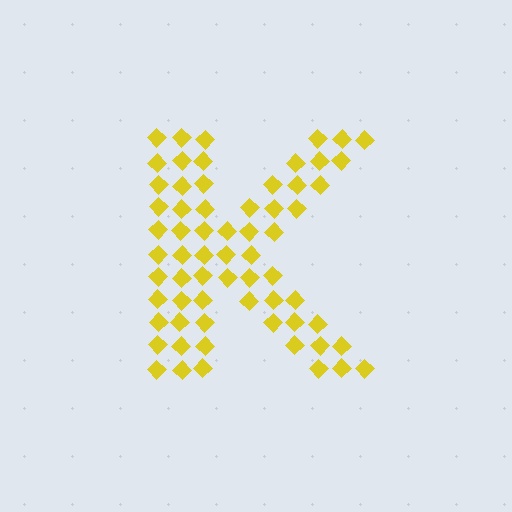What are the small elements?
The small elements are diamonds.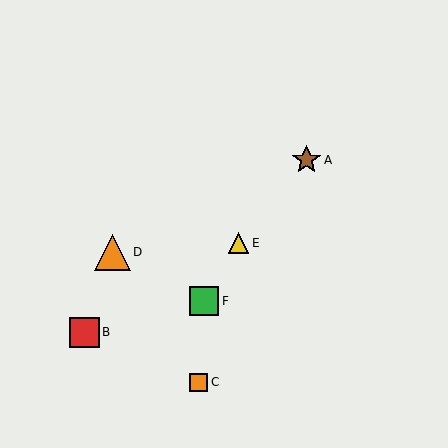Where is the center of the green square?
The center of the green square is at (204, 301).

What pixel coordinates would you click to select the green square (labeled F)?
Click at (204, 301) to select the green square F.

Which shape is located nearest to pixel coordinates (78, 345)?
The red square (labeled B) at (85, 333) is nearest to that location.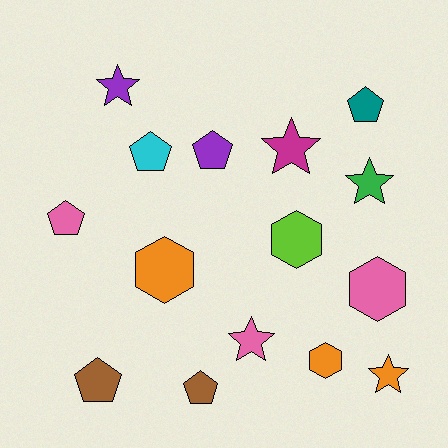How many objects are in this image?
There are 15 objects.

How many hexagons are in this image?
There are 4 hexagons.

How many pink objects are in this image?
There are 3 pink objects.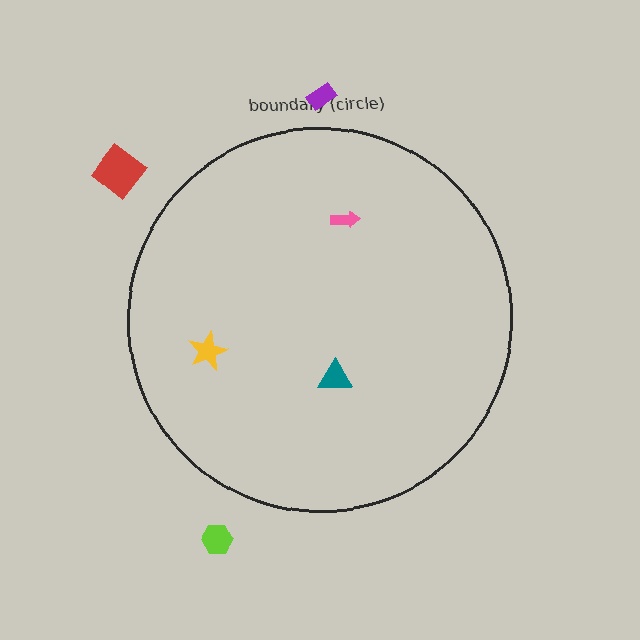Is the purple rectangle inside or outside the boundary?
Outside.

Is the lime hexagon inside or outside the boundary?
Outside.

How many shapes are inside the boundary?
3 inside, 3 outside.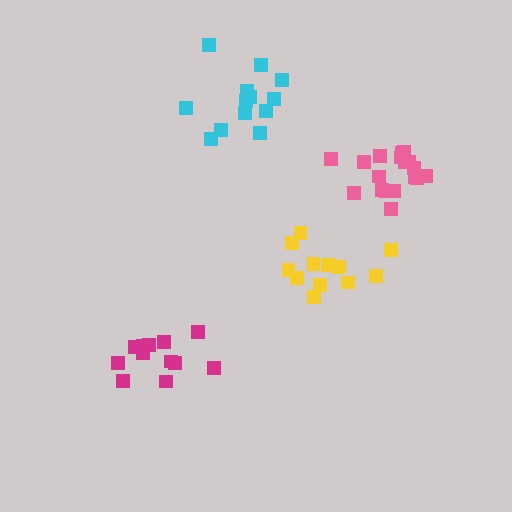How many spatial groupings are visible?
There are 4 spatial groupings.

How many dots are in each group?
Group 1: 12 dots, Group 2: 12 dots, Group 3: 18 dots, Group 4: 13 dots (55 total).